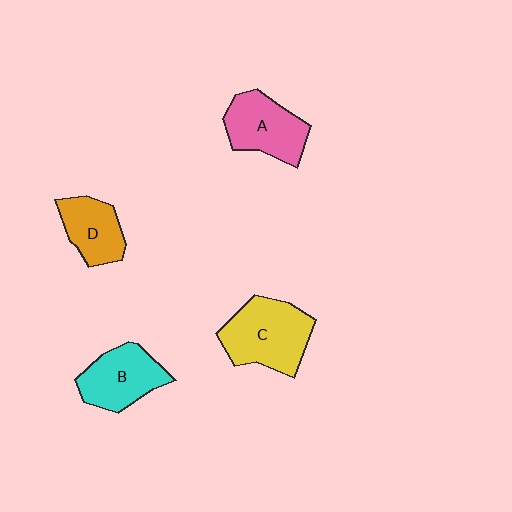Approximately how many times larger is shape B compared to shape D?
Approximately 1.2 times.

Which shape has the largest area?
Shape C (yellow).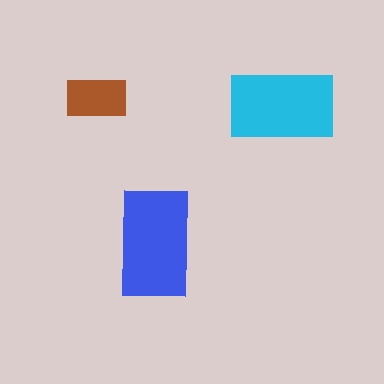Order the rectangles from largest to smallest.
the blue one, the cyan one, the brown one.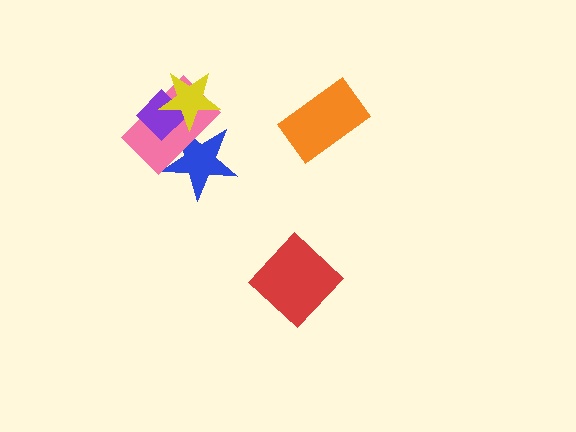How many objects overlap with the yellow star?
3 objects overlap with the yellow star.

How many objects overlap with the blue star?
3 objects overlap with the blue star.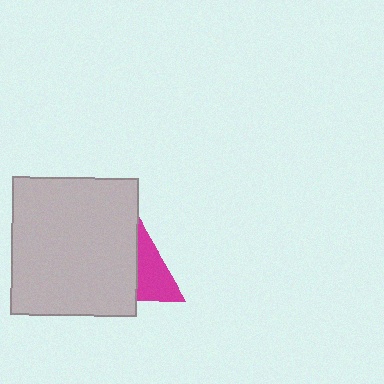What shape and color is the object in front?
The object in front is a light gray rectangle.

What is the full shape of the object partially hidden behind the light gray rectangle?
The partially hidden object is a magenta triangle.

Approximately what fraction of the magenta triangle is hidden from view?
Roughly 55% of the magenta triangle is hidden behind the light gray rectangle.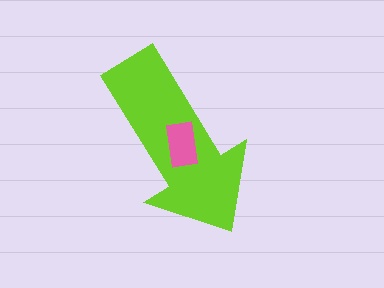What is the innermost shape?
The pink rectangle.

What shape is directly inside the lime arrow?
The pink rectangle.